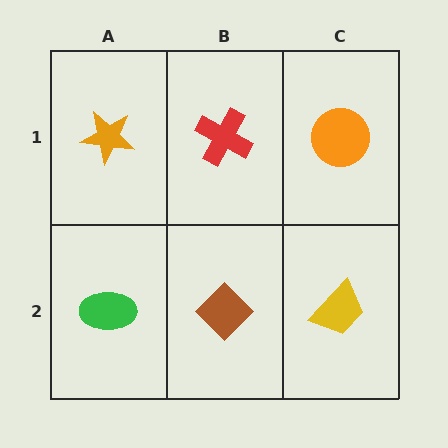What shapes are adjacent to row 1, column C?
A yellow trapezoid (row 2, column C), a red cross (row 1, column B).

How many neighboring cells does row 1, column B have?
3.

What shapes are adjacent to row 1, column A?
A green ellipse (row 2, column A), a red cross (row 1, column B).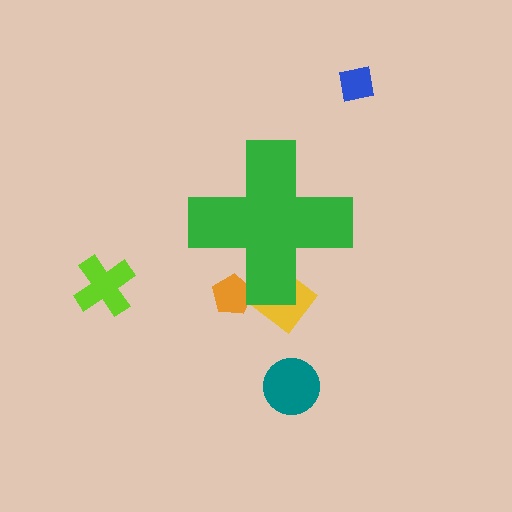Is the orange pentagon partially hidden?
Yes, the orange pentagon is partially hidden behind the green cross.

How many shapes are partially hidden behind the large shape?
2 shapes are partially hidden.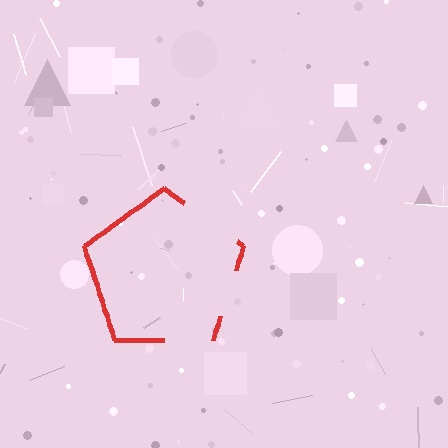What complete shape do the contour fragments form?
The contour fragments form a pentagon.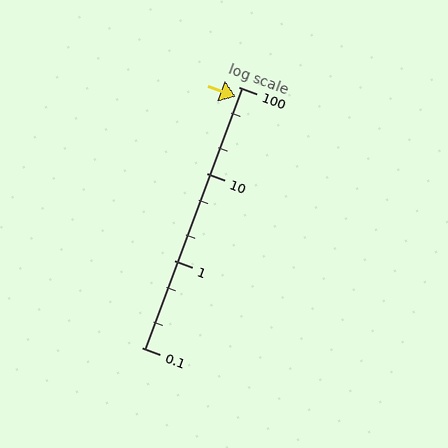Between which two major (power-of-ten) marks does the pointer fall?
The pointer is between 10 and 100.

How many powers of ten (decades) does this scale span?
The scale spans 3 decades, from 0.1 to 100.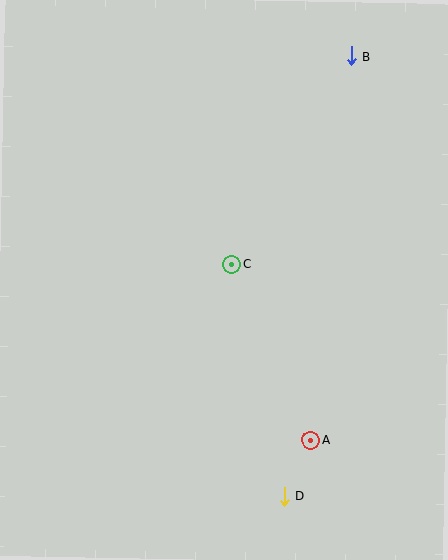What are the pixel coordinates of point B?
Point B is at (352, 56).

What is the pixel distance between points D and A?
The distance between D and A is 62 pixels.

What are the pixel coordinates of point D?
Point D is at (284, 496).